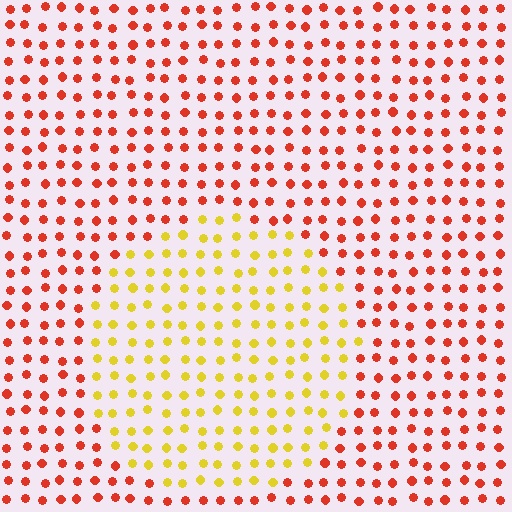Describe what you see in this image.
The image is filled with small red elements in a uniform arrangement. A circle-shaped region is visible where the elements are tinted to a slightly different hue, forming a subtle color boundary.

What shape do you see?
I see a circle.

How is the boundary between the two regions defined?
The boundary is defined purely by a slight shift in hue (about 51 degrees). Spacing, size, and orientation are identical on both sides.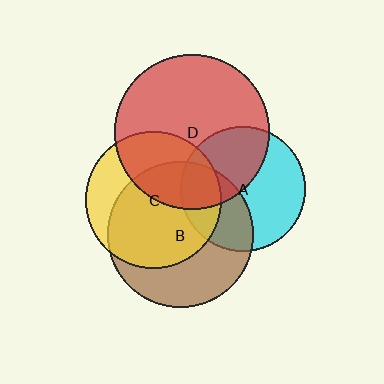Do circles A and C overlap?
Yes.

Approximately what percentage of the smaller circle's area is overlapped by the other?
Approximately 20%.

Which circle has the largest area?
Circle D (red).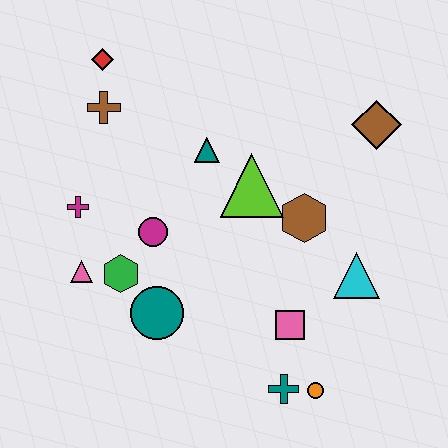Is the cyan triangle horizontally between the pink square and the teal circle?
No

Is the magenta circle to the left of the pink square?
Yes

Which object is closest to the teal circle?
The green hexagon is closest to the teal circle.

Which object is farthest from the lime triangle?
The orange circle is farthest from the lime triangle.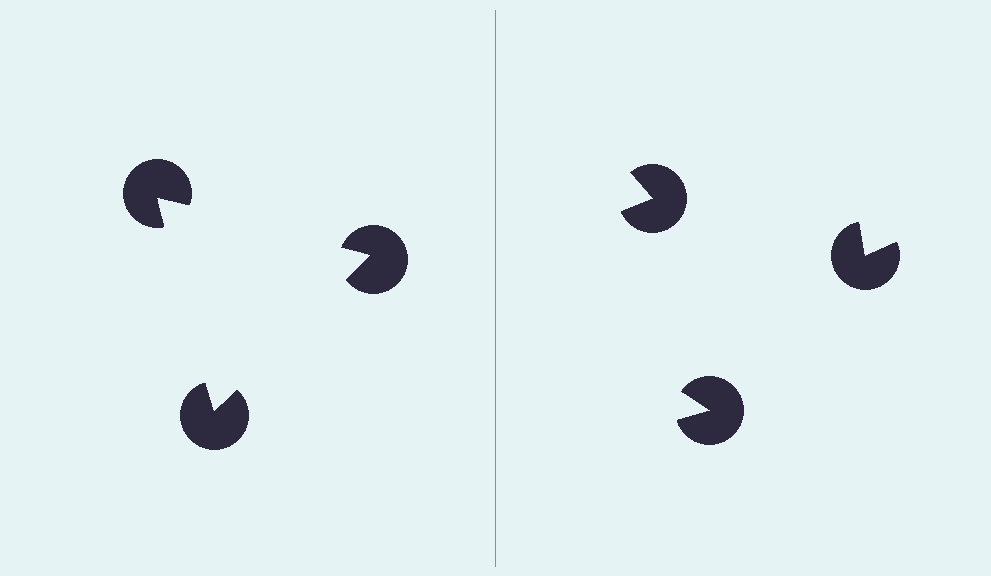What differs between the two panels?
The pac-man discs are positioned identically on both sides; only the wedge orientations differ. On the left they align to a triangle; on the right they are misaligned.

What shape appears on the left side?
An illusory triangle.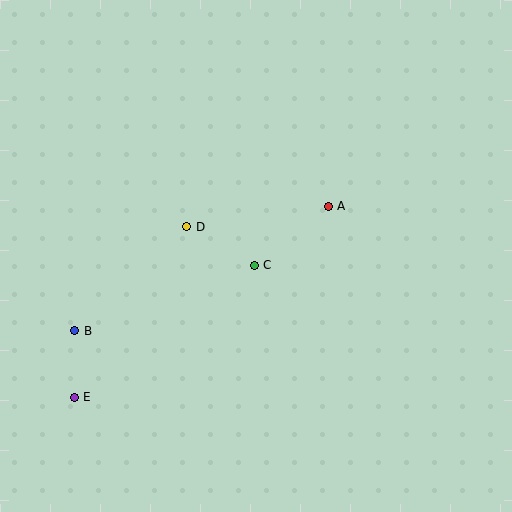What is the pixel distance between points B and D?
The distance between B and D is 153 pixels.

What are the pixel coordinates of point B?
Point B is at (75, 331).